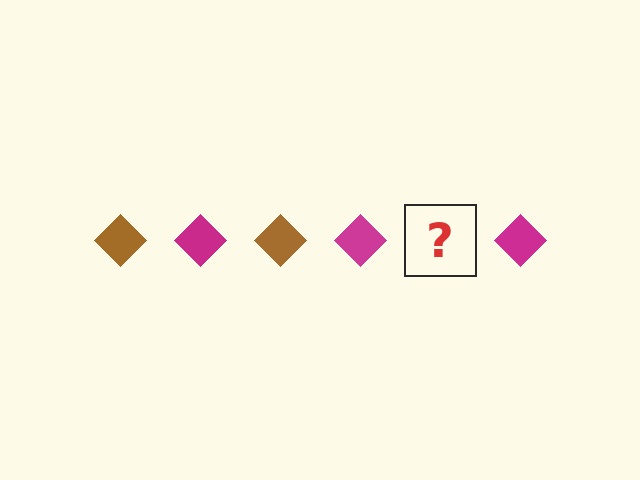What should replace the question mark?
The question mark should be replaced with a brown diamond.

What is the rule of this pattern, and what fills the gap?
The rule is that the pattern cycles through brown, magenta diamonds. The gap should be filled with a brown diamond.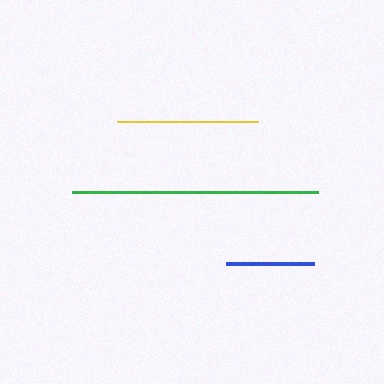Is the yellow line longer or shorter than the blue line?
The yellow line is longer than the blue line.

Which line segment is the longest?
The green line is the longest at approximately 246 pixels.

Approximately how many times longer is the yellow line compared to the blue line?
The yellow line is approximately 1.6 times the length of the blue line.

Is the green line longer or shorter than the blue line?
The green line is longer than the blue line.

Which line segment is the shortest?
The blue line is the shortest at approximately 88 pixels.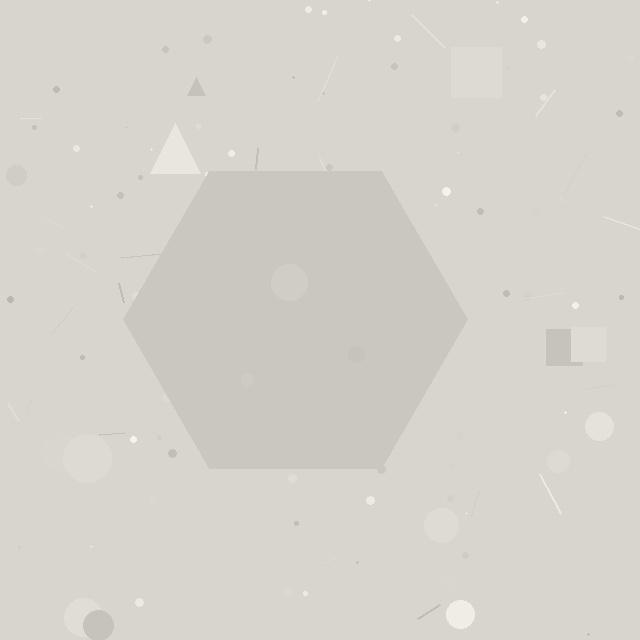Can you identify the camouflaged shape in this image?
The camouflaged shape is a hexagon.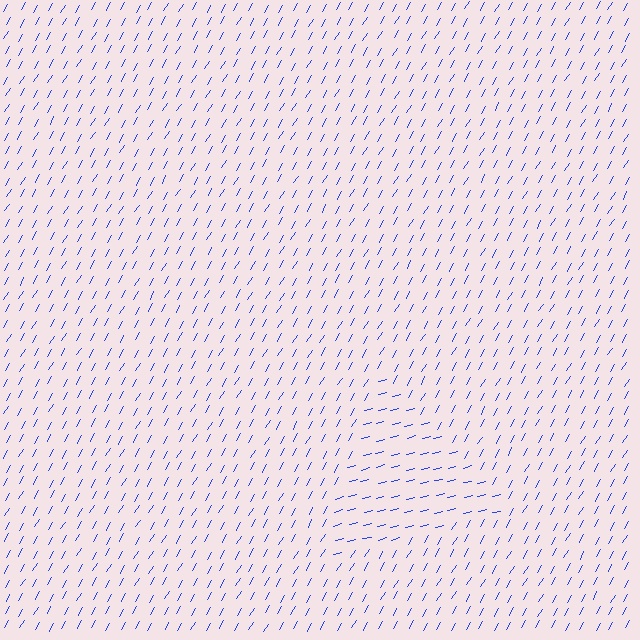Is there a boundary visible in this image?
Yes, there is a texture boundary formed by a change in line orientation.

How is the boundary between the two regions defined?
The boundary is defined purely by a change in line orientation (approximately 45 degrees difference). All lines are the same color and thickness.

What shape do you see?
I see a triangle.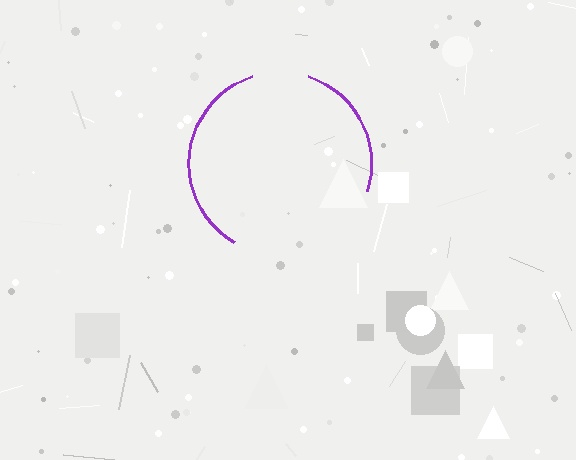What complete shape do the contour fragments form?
The contour fragments form a circle.